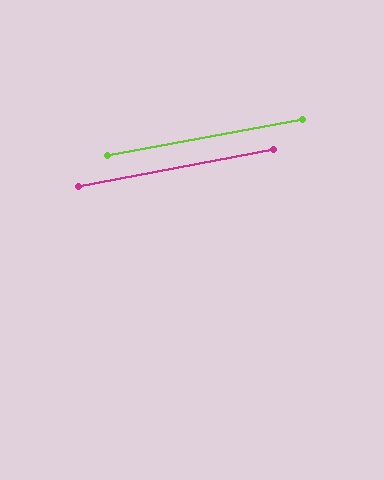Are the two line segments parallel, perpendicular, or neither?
Parallel — their directions differ by only 0.5°.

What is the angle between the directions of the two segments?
Approximately 0 degrees.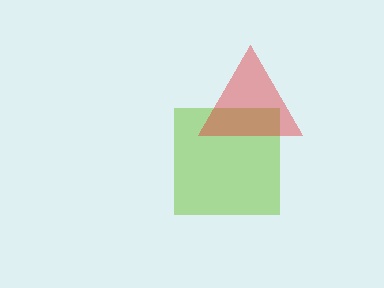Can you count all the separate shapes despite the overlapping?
Yes, there are 2 separate shapes.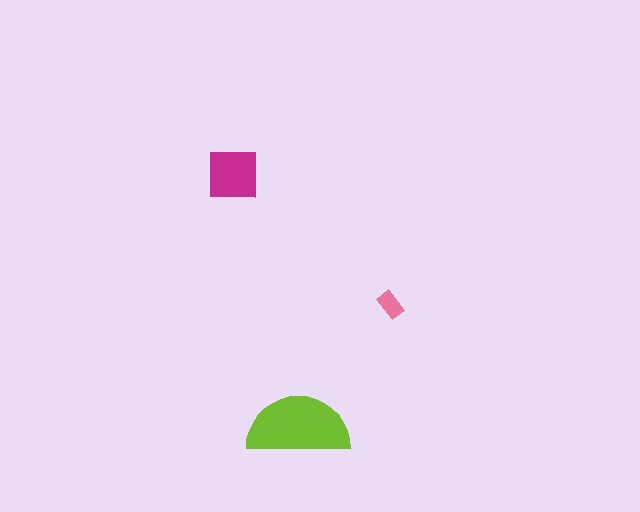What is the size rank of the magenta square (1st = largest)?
2nd.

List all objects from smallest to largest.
The pink rectangle, the magenta square, the lime semicircle.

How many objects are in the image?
There are 3 objects in the image.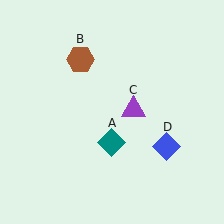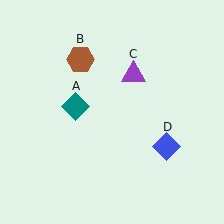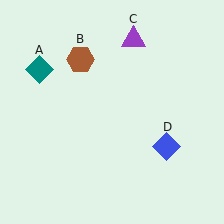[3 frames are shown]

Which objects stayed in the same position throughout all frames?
Brown hexagon (object B) and blue diamond (object D) remained stationary.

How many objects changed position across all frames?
2 objects changed position: teal diamond (object A), purple triangle (object C).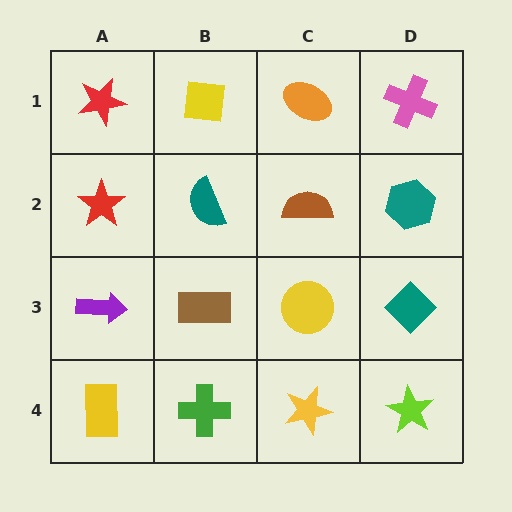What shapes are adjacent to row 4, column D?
A teal diamond (row 3, column D), a yellow star (row 4, column C).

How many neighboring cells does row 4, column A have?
2.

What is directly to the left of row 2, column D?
A brown semicircle.